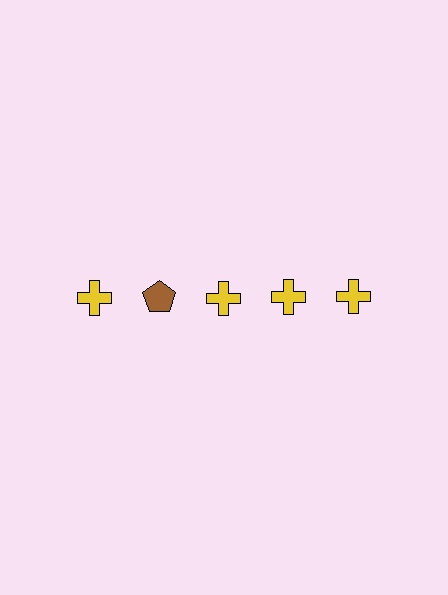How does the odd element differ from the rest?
It differs in both color (brown instead of yellow) and shape (pentagon instead of cross).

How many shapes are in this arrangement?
There are 5 shapes arranged in a grid pattern.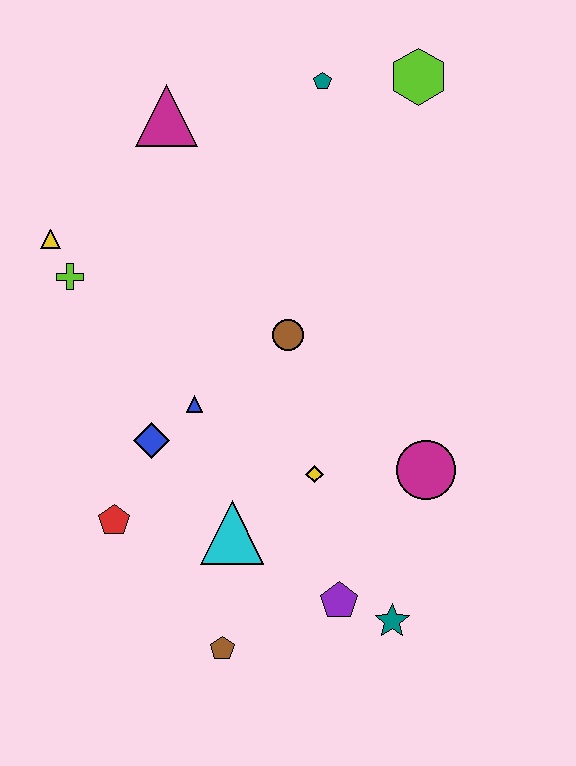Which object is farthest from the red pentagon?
The lime hexagon is farthest from the red pentagon.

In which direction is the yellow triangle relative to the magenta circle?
The yellow triangle is to the left of the magenta circle.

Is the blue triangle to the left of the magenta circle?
Yes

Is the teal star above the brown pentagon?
Yes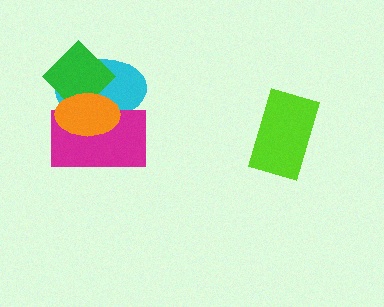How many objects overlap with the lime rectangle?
0 objects overlap with the lime rectangle.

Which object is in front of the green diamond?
The orange ellipse is in front of the green diamond.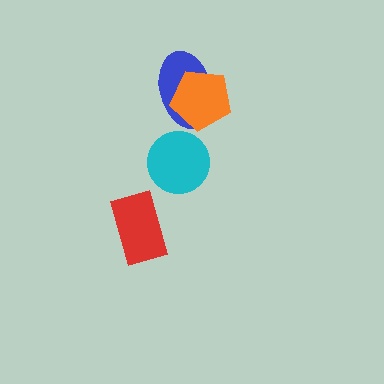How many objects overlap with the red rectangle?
0 objects overlap with the red rectangle.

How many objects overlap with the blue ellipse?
1 object overlaps with the blue ellipse.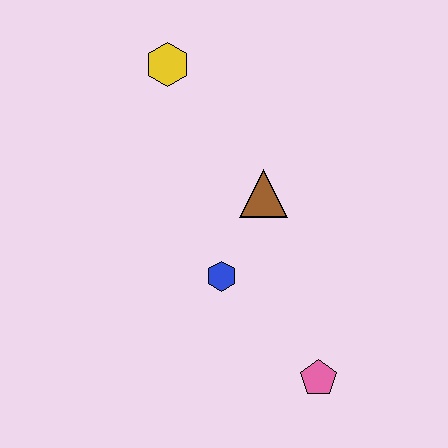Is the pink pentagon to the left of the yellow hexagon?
No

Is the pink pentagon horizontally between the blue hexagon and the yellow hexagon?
No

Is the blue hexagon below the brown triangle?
Yes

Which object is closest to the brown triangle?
The blue hexagon is closest to the brown triangle.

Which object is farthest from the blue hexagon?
The yellow hexagon is farthest from the blue hexagon.